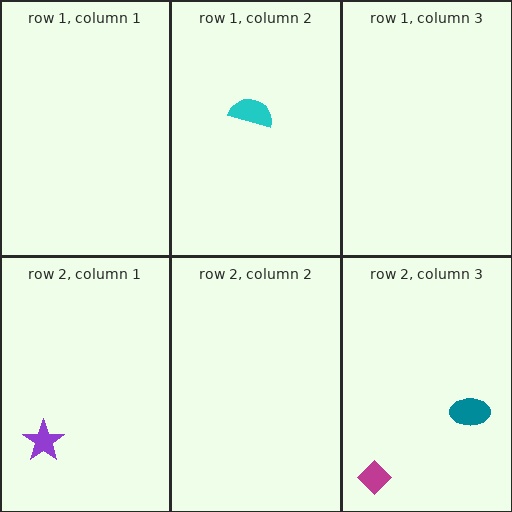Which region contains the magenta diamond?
The row 2, column 3 region.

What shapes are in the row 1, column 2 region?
The cyan semicircle.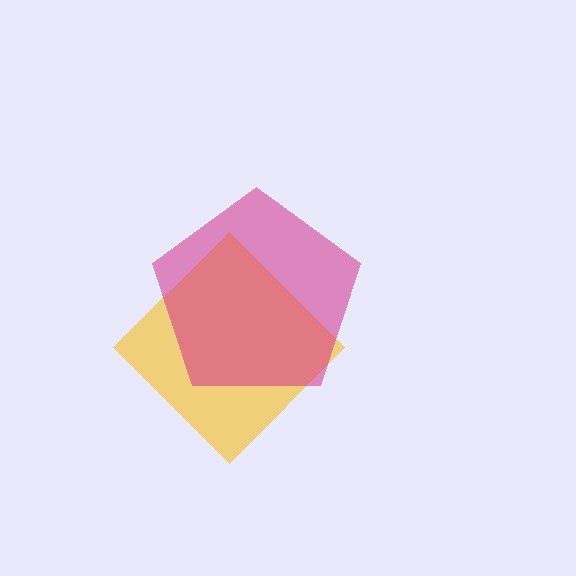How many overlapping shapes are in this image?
There are 2 overlapping shapes in the image.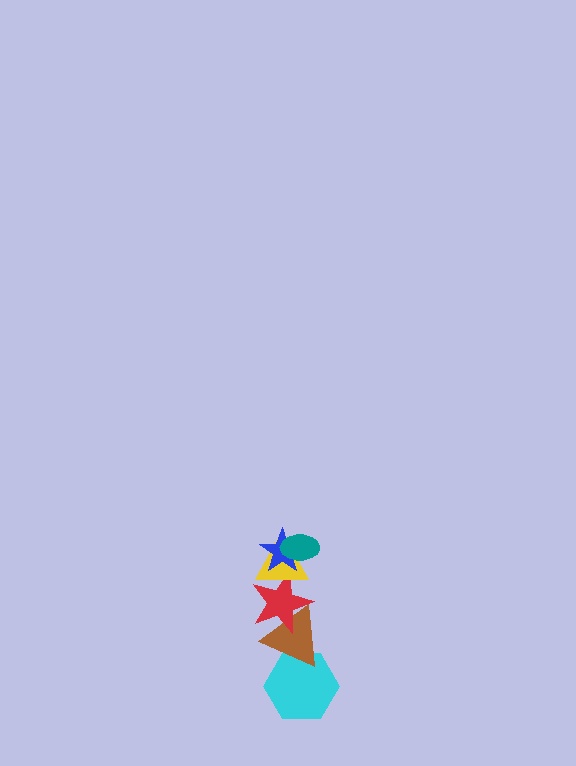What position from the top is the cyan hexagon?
The cyan hexagon is 6th from the top.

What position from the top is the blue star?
The blue star is 2nd from the top.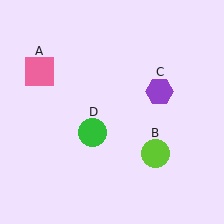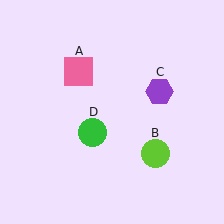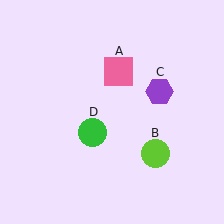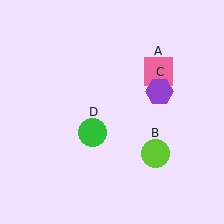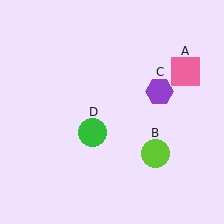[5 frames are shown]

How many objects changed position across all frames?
1 object changed position: pink square (object A).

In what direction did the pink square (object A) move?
The pink square (object A) moved right.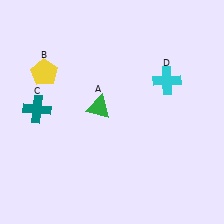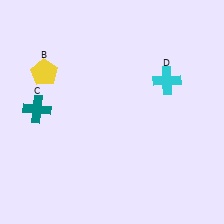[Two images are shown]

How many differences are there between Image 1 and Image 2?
There is 1 difference between the two images.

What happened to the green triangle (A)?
The green triangle (A) was removed in Image 2. It was in the top-left area of Image 1.